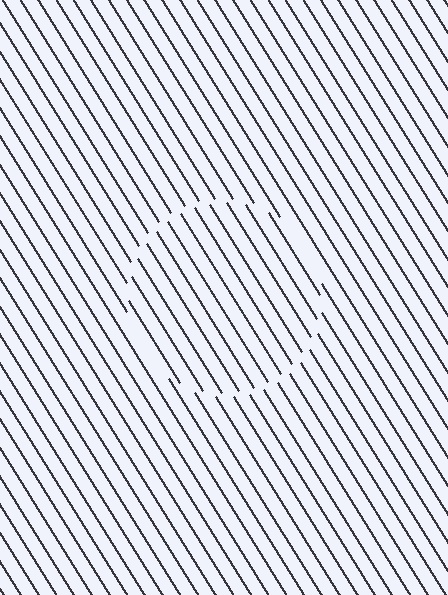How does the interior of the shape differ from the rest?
The interior of the shape contains the same grating, shifted by half a period — the contour is defined by the phase discontinuity where line-ends from the inner and outer gratings abut.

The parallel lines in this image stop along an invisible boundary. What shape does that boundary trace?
An illusory circle. The interior of the shape contains the same grating, shifted by half a period — the contour is defined by the phase discontinuity where line-ends from the inner and outer gratings abut.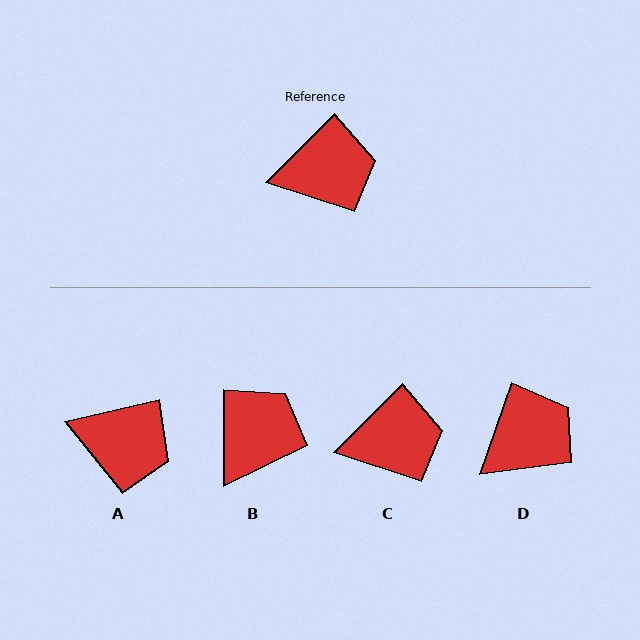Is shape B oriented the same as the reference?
No, it is off by about 45 degrees.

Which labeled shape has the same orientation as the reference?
C.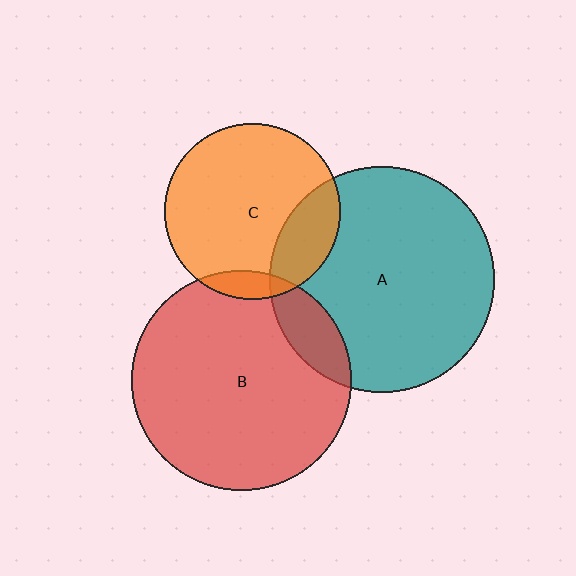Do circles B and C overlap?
Yes.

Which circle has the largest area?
Circle A (teal).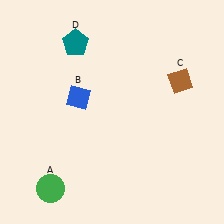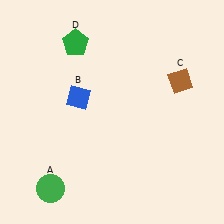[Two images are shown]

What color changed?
The pentagon (D) changed from teal in Image 1 to green in Image 2.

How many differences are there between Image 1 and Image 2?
There is 1 difference between the two images.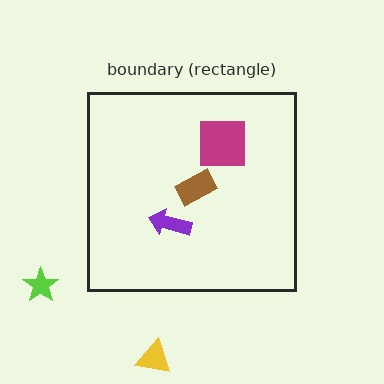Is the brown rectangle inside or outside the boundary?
Inside.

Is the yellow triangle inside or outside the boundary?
Outside.